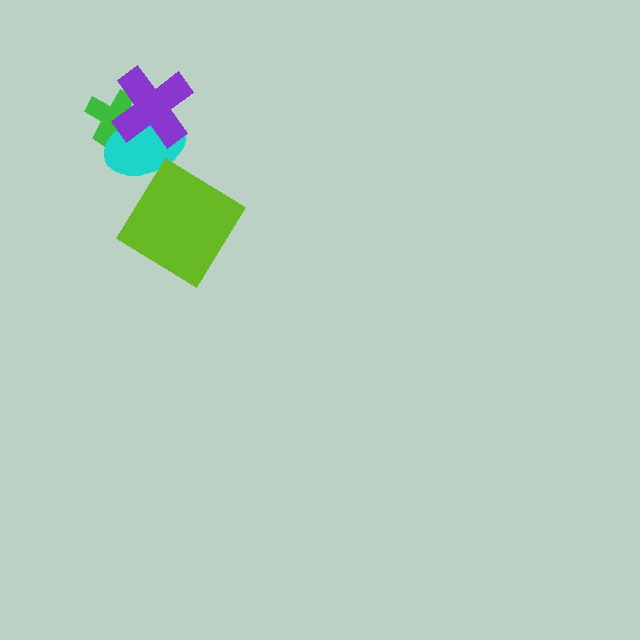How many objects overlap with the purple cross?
2 objects overlap with the purple cross.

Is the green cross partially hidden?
Yes, it is partially covered by another shape.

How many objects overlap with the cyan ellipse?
2 objects overlap with the cyan ellipse.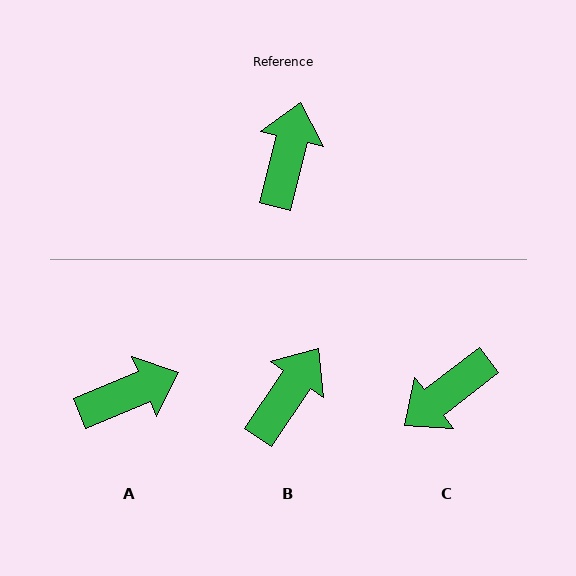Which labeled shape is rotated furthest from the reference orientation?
C, about 142 degrees away.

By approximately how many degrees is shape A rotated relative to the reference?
Approximately 54 degrees clockwise.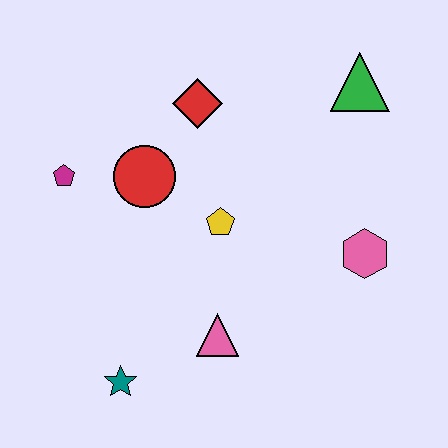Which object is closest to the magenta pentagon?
The red circle is closest to the magenta pentagon.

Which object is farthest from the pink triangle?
The green triangle is farthest from the pink triangle.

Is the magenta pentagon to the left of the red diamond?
Yes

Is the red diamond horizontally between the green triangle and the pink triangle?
No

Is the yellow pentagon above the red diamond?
No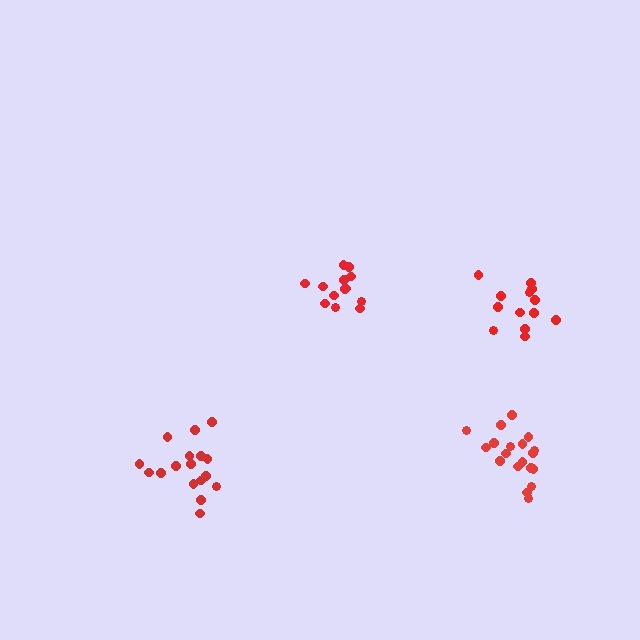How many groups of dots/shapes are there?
There are 4 groups.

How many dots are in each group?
Group 1: 13 dots, Group 2: 13 dots, Group 3: 17 dots, Group 4: 19 dots (62 total).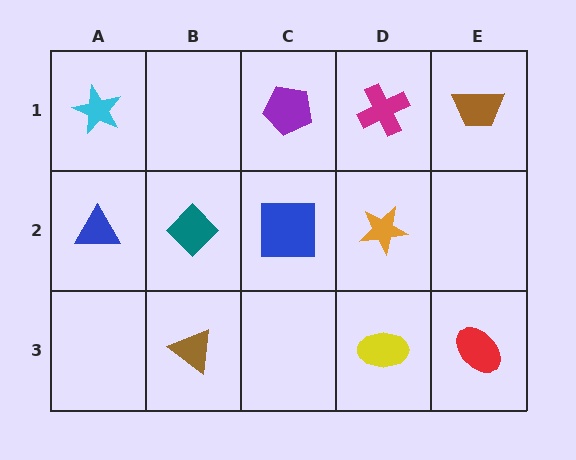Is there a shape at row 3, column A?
No, that cell is empty.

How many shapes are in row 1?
4 shapes.